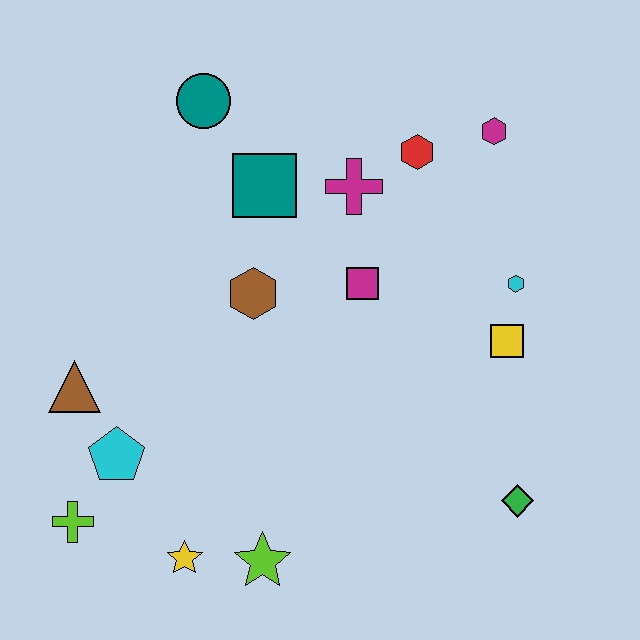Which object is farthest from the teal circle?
The green diamond is farthest from the teal circle.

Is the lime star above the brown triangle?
No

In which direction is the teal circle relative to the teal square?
The teal circle is above the teal square.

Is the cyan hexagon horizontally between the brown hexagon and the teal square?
No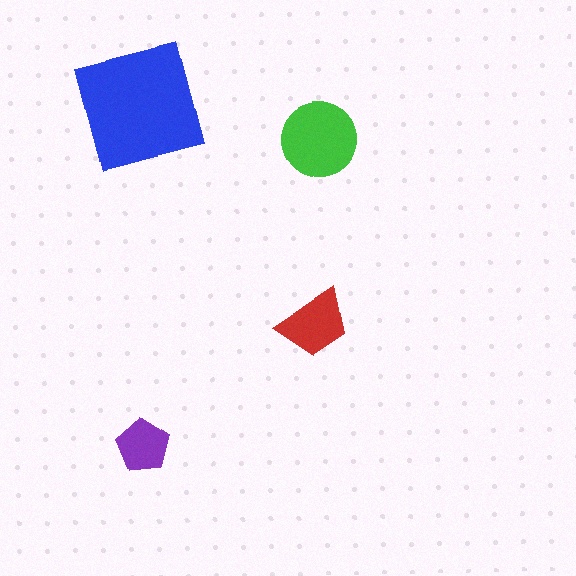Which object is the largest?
The blue square.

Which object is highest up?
The blue square is topmost.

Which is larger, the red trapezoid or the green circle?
The green circle.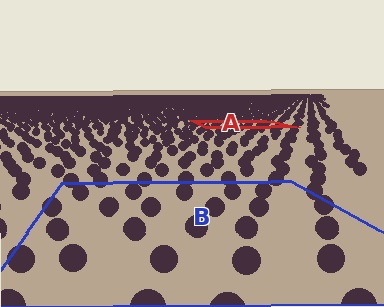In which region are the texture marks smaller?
The texture marks are smaller in region A, because it is farther away.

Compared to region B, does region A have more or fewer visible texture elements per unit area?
Region A has more texture elements per unit area — they are packed more densely because it is farther away.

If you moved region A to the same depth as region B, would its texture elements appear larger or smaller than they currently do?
They would appear larger. At a closer depth, the same texture elements are projected at a bigger on-screen size.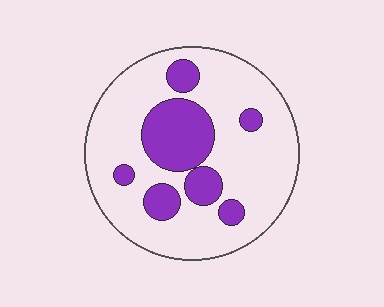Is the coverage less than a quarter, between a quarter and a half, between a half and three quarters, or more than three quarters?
Less than a quarter.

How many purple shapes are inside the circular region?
7.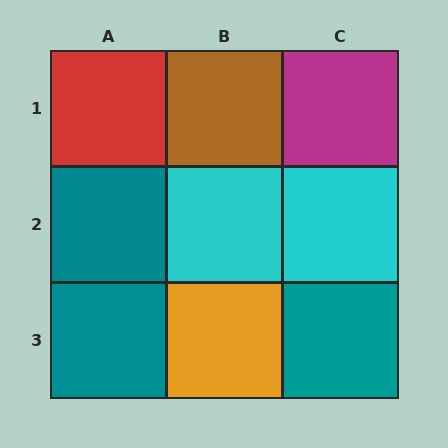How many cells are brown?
1 cell is brown.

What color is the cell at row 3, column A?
Teal.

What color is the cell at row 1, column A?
Red.